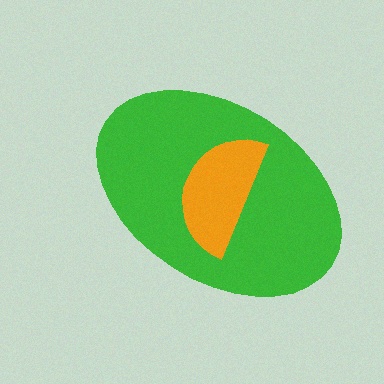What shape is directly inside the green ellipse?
The orange semicircle.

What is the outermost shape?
The green ellipse.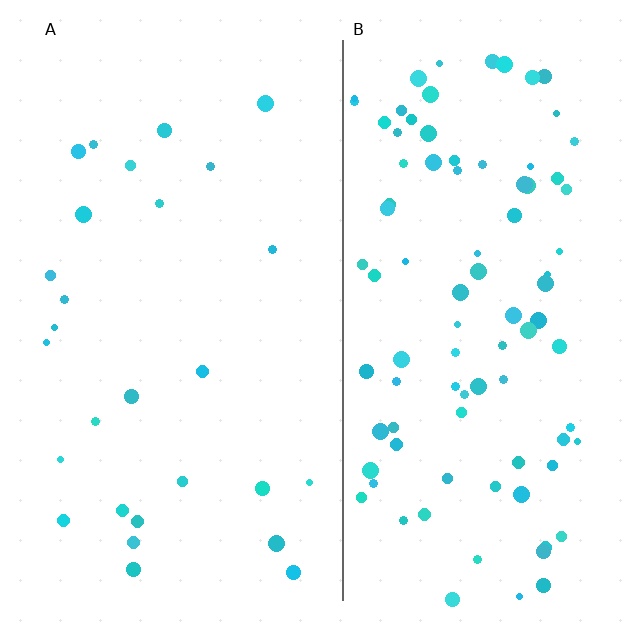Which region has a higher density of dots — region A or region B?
B (the right).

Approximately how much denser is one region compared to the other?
Approximately 3.3× — region B over region A.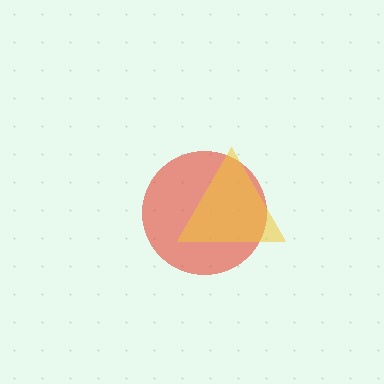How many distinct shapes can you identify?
There are 2 distinct shapes: a red circle, a yellow triangle.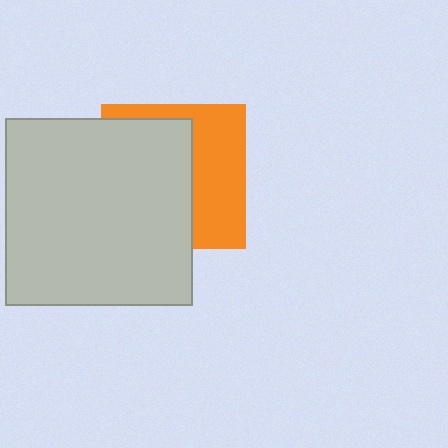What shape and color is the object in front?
The object in front is a light gray square.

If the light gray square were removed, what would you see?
You would see the complete orange square.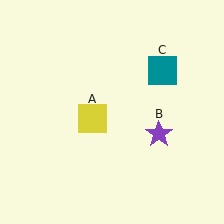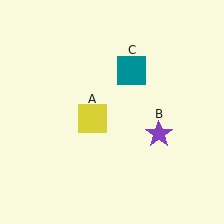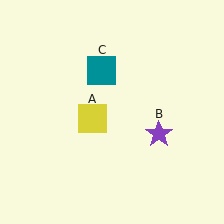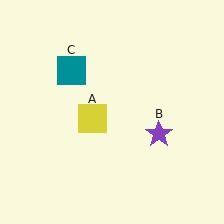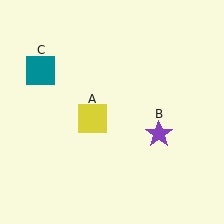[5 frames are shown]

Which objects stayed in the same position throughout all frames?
Yellow square (object A) and purple star (object B) remained stationary.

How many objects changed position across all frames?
1 object changed position: teal square (object C).